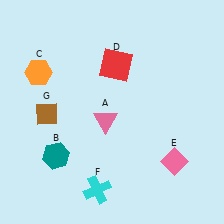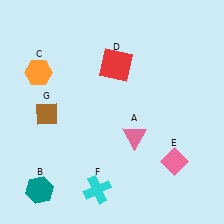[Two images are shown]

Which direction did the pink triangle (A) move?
The pink triangle (A) moved right.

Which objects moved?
The objects that moved are: the pink triangle (A), the teal hexagon (B).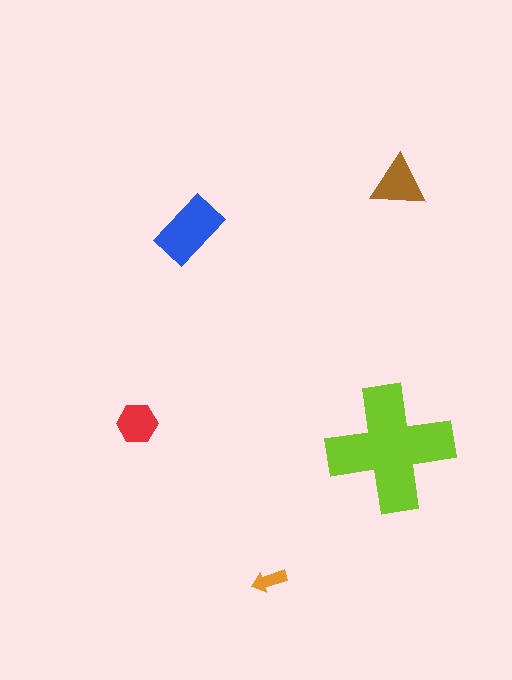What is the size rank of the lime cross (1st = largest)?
1st.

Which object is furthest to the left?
The red hexagon is leftmost.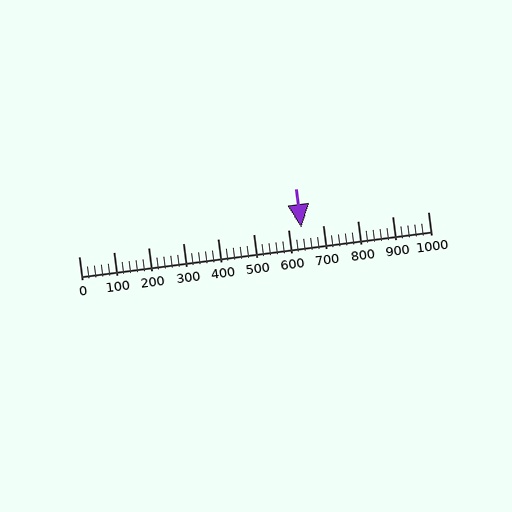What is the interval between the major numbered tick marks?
The major tick marks are spaced 100 units apart.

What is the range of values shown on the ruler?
The ruler shows values from 0 to 1000.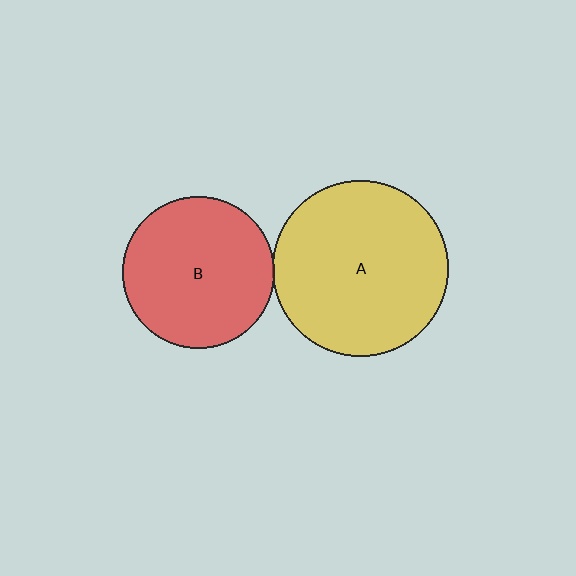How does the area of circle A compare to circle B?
Approximately 1.3 times.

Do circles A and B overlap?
Yes.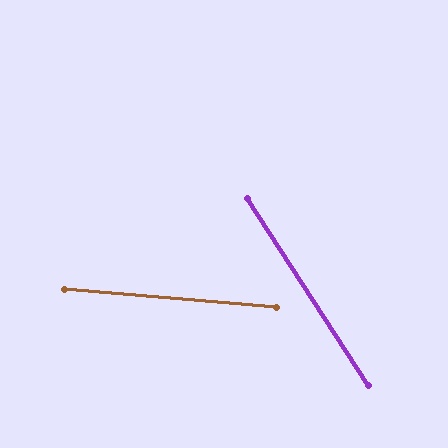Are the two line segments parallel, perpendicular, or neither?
Neither parallel nor perpendicular — they differ by about 52°.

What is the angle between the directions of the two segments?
Approximately 52 degrees.